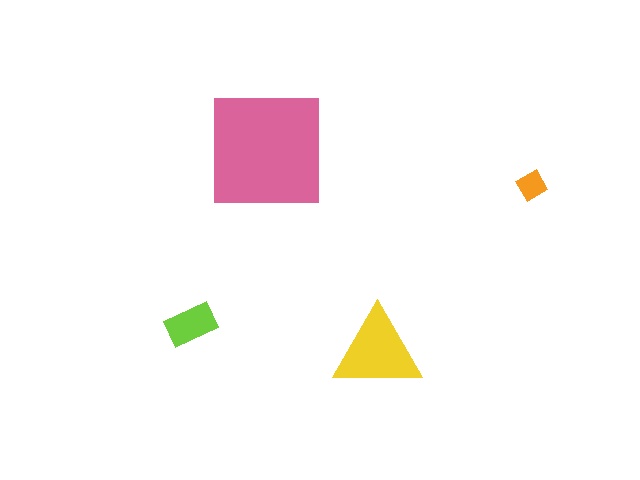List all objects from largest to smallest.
The pink square, the yellow triangle, the lime rectangle, the orange diamond.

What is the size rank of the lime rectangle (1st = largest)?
3rd.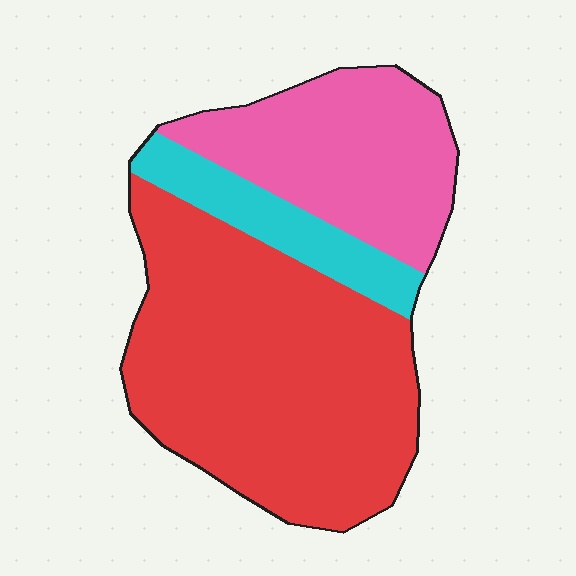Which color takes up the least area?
Cyan, at roughly 15%.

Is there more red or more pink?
Red.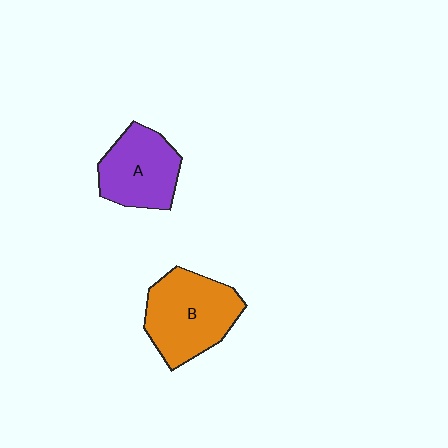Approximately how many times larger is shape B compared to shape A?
Approximately 1.2 times.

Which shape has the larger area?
Shape B (orange).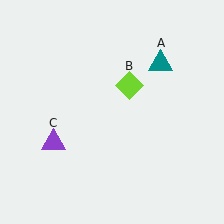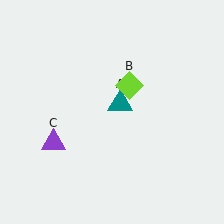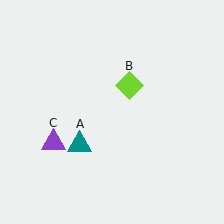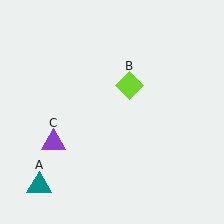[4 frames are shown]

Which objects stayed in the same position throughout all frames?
Lime diamond (object B) and purple triangle (object C) remained stationary.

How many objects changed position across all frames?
1 object changed position: teal triangle (object A).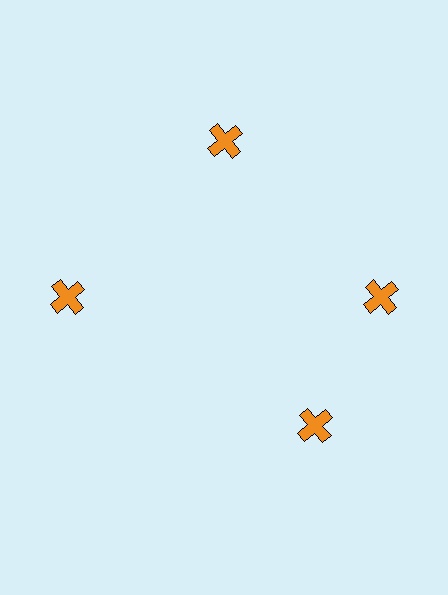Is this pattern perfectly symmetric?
No. The 4 orange crosses are arranged in a ring, but one element near the 6 o'clock position is rotated out of alignment along the ring, breaking the 4-fold rotational symmetry.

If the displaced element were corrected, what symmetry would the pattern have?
It would have 4-fold rotational symmetry — the pattern would map onto itself every 90 degrees.